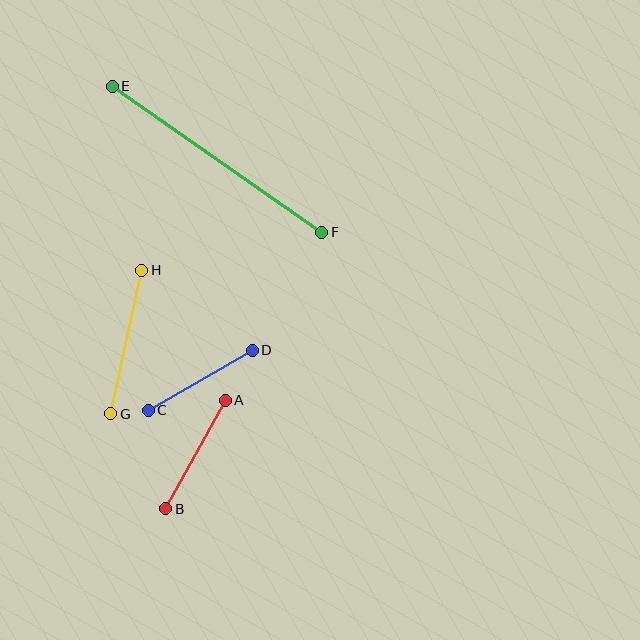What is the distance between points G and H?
The distance is approximately 147 pixels.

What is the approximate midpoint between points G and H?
The midpoint is at approximately (126, 342) pixels.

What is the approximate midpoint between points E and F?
The midpoint is at approximately (217, 159) pixels.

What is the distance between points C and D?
The distance is approximately 120 pixels.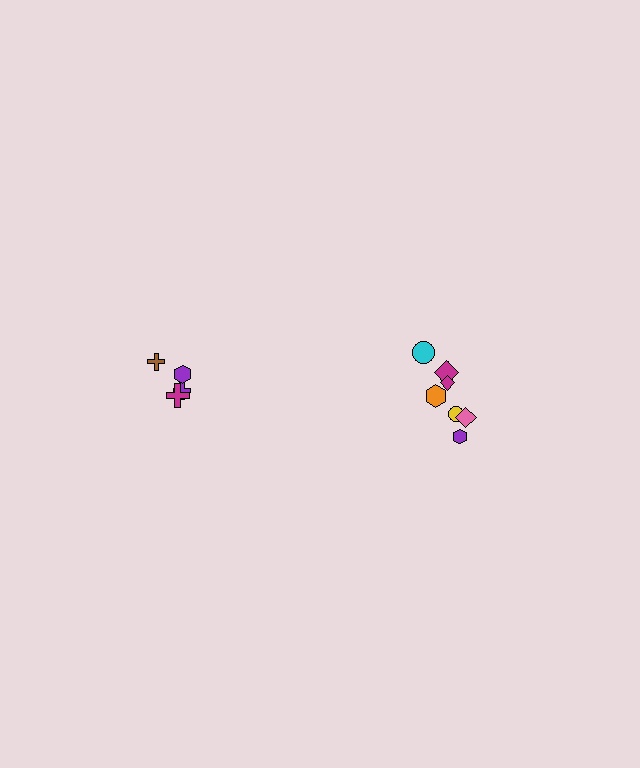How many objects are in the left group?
There are 4 objects.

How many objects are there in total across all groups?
There are 12 objects.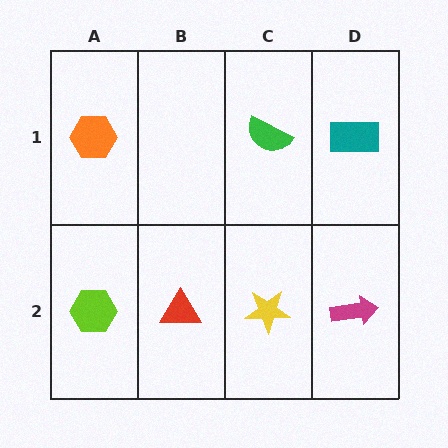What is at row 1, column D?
A teal rectangle.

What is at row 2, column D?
A magenta arrow.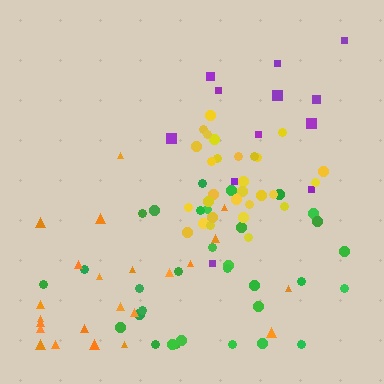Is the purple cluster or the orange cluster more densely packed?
Orange.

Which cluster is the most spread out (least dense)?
Purple.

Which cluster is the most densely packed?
Yellow.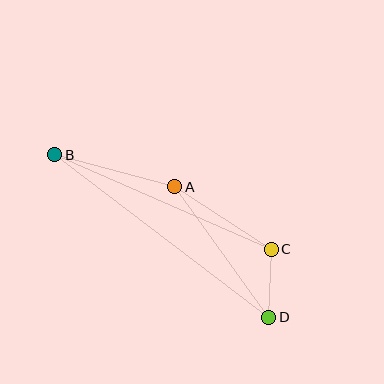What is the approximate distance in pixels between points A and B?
The distance between A and B is approximately 124 pixels.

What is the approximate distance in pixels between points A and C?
The distance between A and C is approximately 115 pixels.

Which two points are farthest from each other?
Points B and D are farthest from each other.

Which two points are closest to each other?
Points C and D are closest to each other.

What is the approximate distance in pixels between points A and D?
The distance between A and D is approximately 161 pixels.